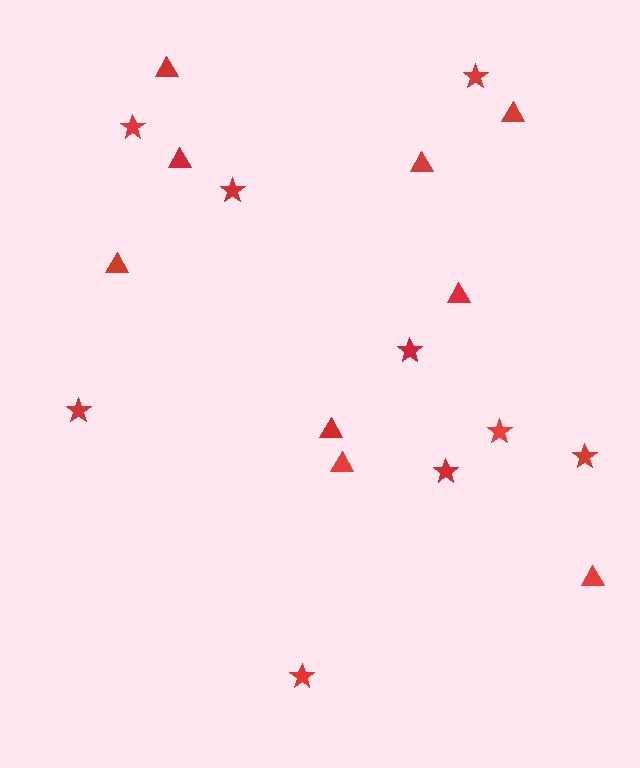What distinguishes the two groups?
There are 2 groups: one group of stars (9) and one group of triangles (9).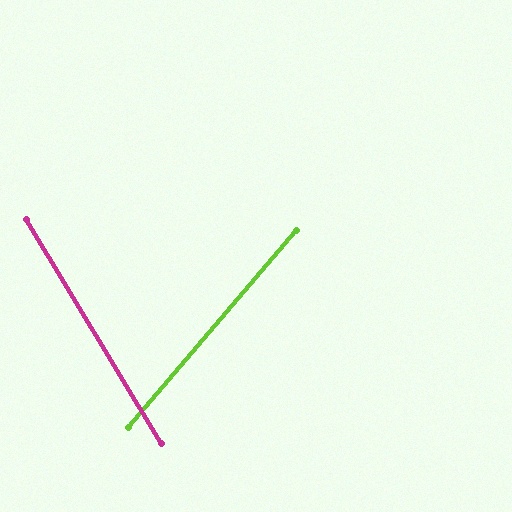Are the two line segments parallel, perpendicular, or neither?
Neither parallel nor perpendicular — they differ by about 71°.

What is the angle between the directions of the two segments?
Approximately 71 degrees.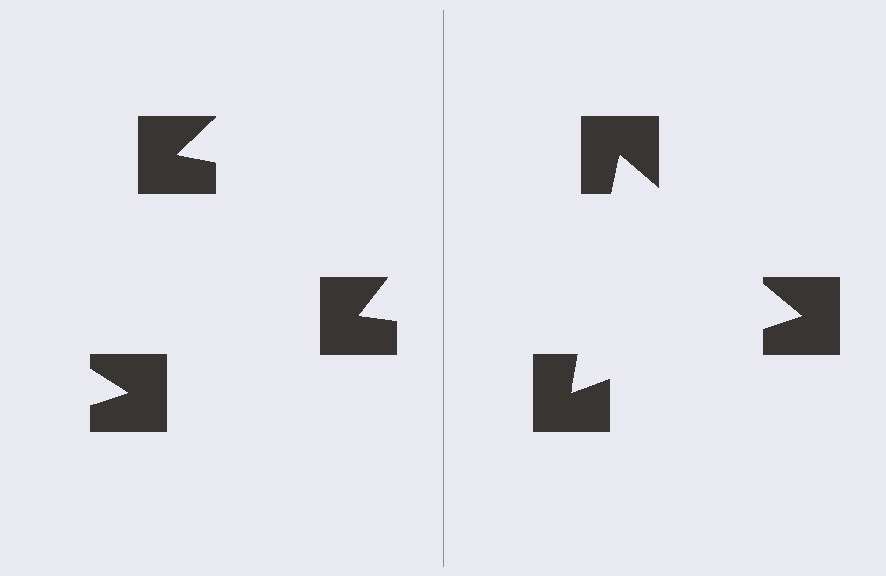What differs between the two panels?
The notched squares are positioned identically on both sides; only the wedge orientations differ. On the right they align to a triangle; on the left they are misaligned.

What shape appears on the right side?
An illusory triangle.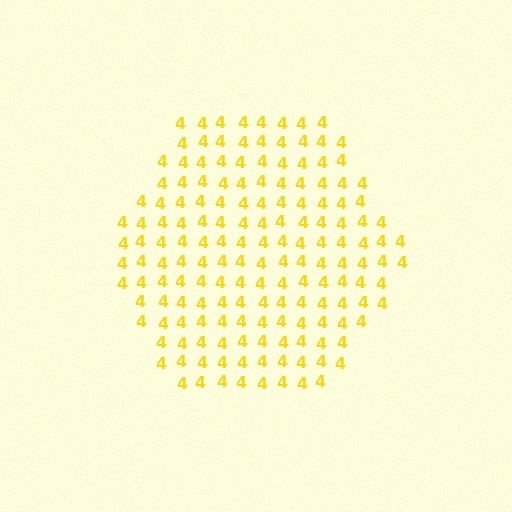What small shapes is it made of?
It is made of small digit 4's.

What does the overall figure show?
The overall figure shows a hexagon.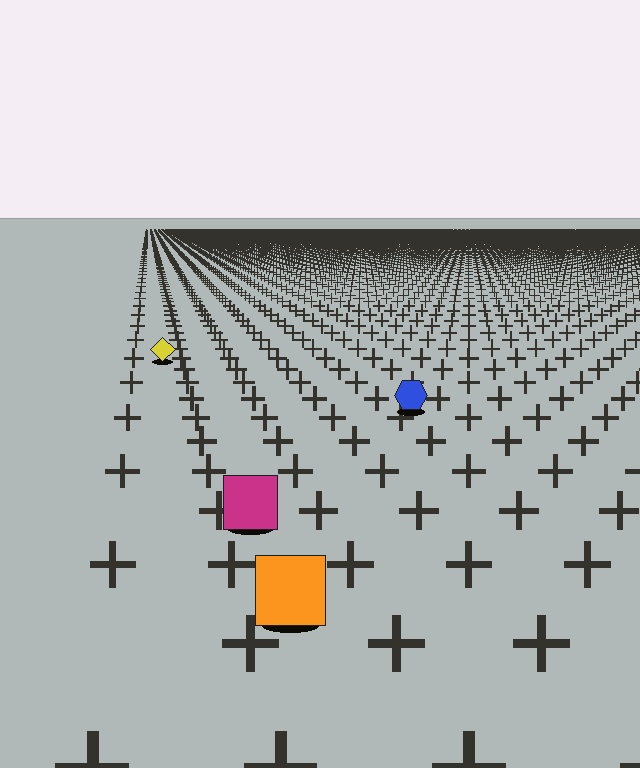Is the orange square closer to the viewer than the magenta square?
Yes. The orange square is closer — you can tell from the texture gradient: the ground texture is coarser near it.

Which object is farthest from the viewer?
The yellow diamond is farthest from the viewer. It appears smaller and the ground texture around it is denser.